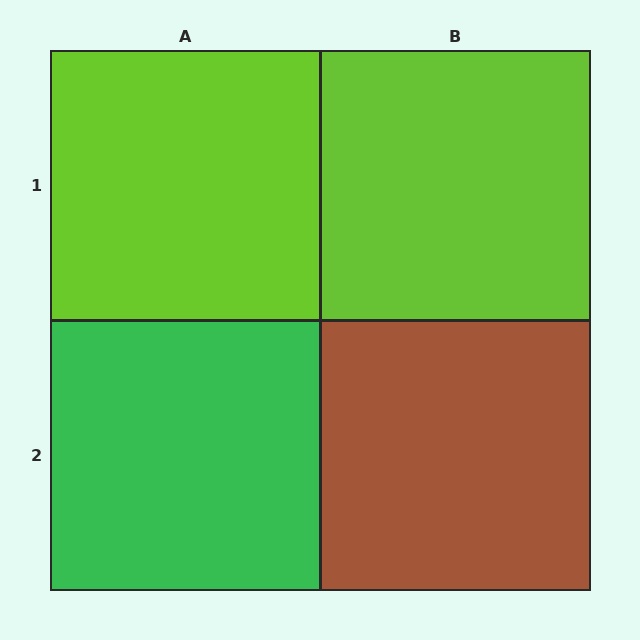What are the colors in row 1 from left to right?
Lime, lime.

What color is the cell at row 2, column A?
Green.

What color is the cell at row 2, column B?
Brown.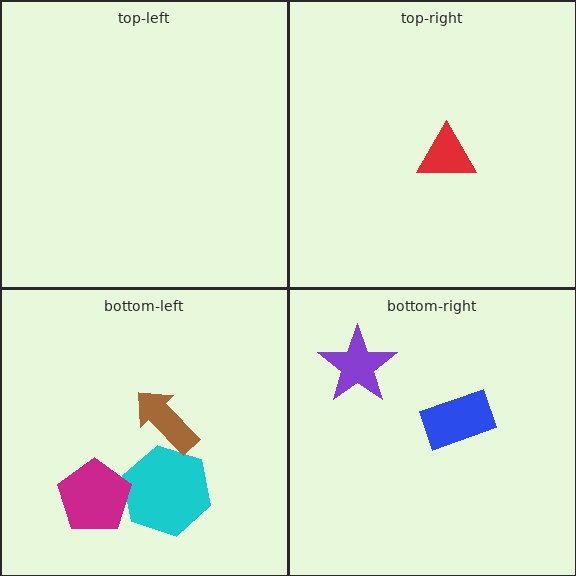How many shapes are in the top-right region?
1.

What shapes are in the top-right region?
The red triangle.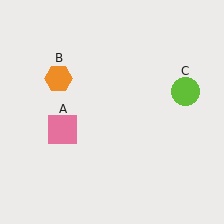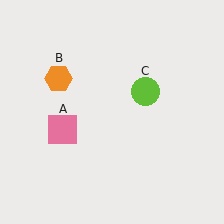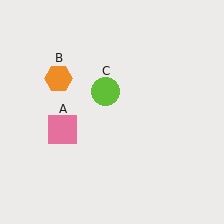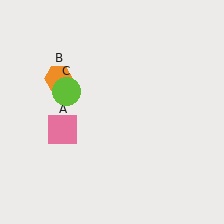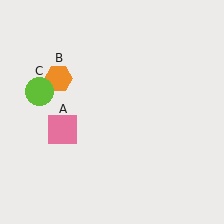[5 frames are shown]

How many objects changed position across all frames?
1 object changed position: lime circle (object C).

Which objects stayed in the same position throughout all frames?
Pink square (object A) and orange hexagon (object B) remained stationary.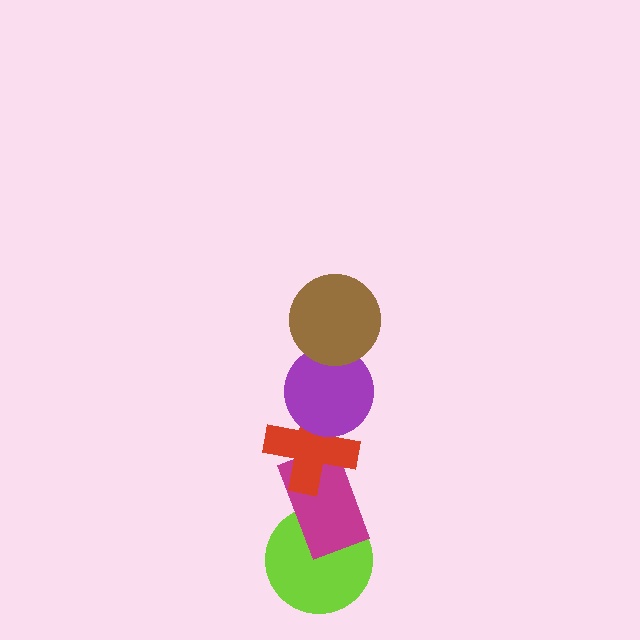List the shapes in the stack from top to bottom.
From top to bottom: the brown circle, the purple circle, the red cross, the magenta rectangle, the lime circle.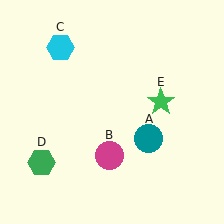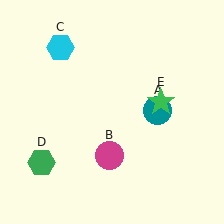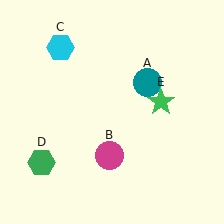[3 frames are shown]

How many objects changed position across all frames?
1 object changed position: teal circle (object A).